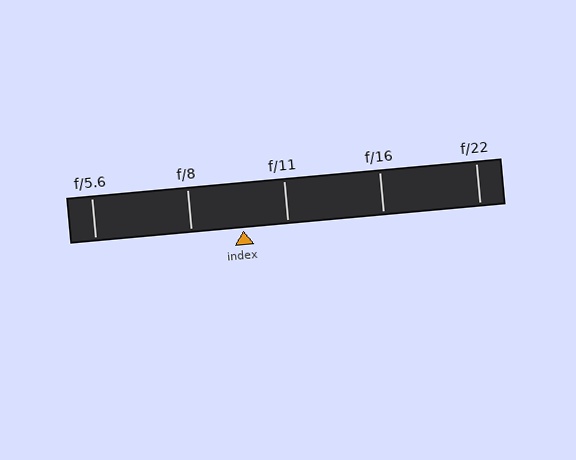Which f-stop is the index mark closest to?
The index mark is closest to f/11.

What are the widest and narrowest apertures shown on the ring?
The widest aperture shown is f/5.6 and the narrowest is f/22.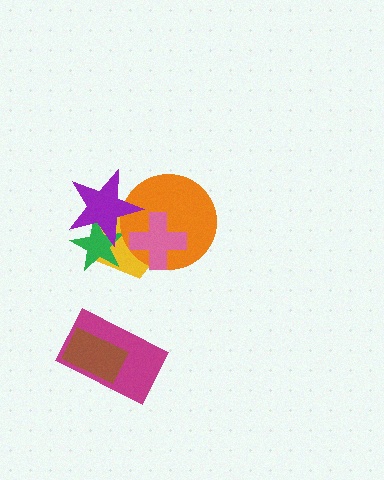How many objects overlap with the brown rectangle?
1 object overlaps with the brown rectangle.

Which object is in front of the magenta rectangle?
The brown rectangle is in front of the magenta rectangle.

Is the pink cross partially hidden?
No, no other shape covers it.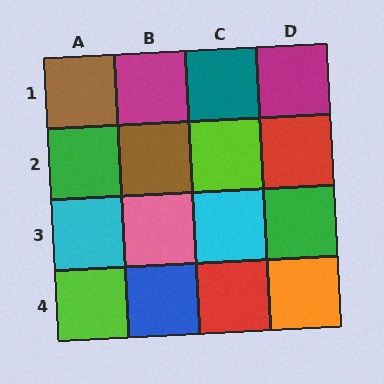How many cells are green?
2 cells are green.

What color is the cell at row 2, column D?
Red.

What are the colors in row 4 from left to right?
Lime, blue, red, orange.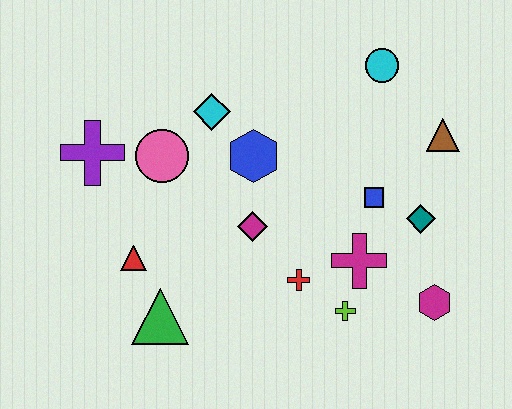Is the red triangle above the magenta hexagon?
Yes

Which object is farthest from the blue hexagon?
The magenta hexagon is farthest from the blue hexagon.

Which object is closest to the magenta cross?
The lime cross is closest to the magenta cross.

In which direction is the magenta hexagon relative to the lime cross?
The magenta hexagon is to the right of the lime cross.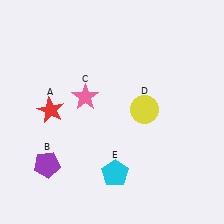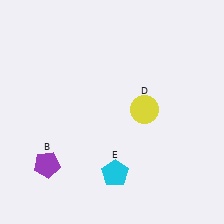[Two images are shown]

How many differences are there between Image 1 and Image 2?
There are 2 differences between the two images.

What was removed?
The red star (A), the pink star (C) were removed in Image 2.